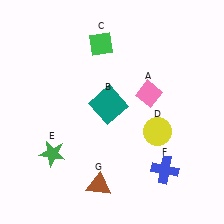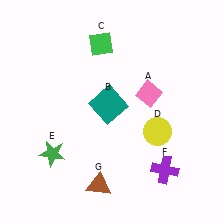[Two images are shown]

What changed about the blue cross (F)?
In Image 1, F is blue. In Image 2, it changed to purple.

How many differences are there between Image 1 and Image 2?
There is 1 difference between the two images.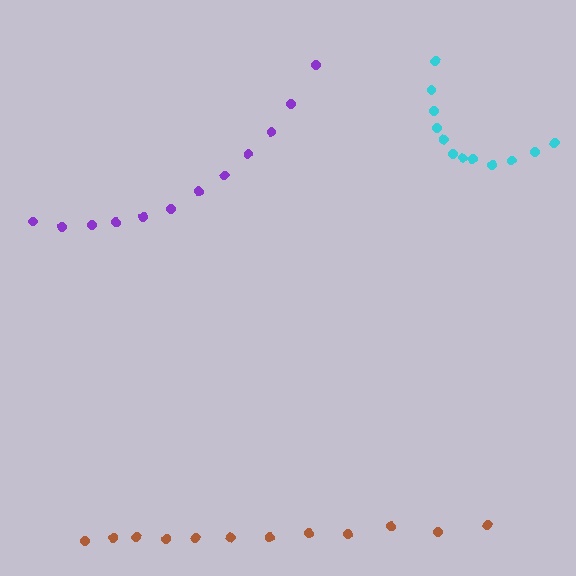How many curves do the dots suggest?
There are 3 distinct paths.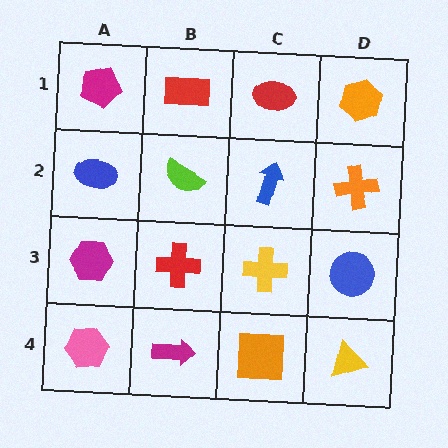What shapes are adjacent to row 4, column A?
A magenta hexagon (row 3, column A), a magenta arrow (row 4, column B).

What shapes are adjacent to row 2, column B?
A red rectangle (row 1, column B), a red cross (row 3, column B), a blue ellipse (row 2, column A), a blue arrow (row 2, column C).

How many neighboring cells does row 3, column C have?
4.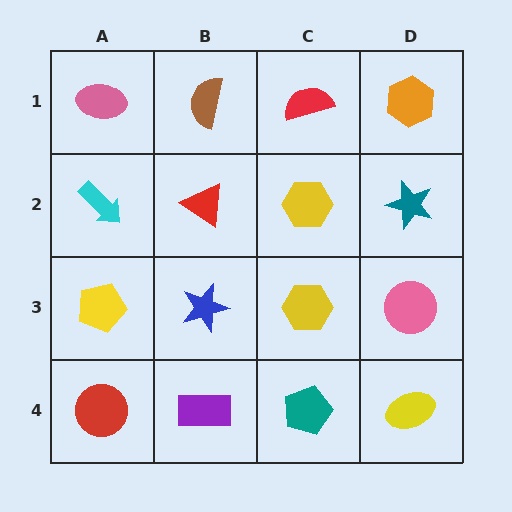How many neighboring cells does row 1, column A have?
2.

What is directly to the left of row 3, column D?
A yellow hexagon.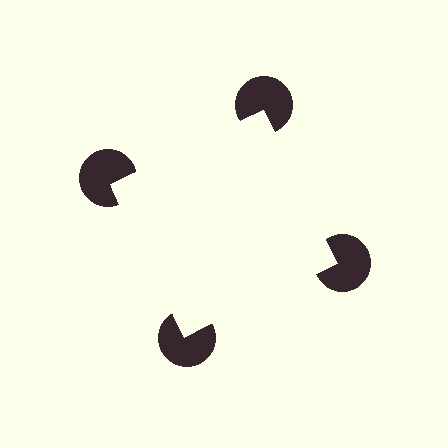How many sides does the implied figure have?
4 sides.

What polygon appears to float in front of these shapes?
An illusory square — its edges are inferred from the aligned wedge cuts in the pac-man discs, not physically drawn.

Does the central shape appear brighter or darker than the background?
It typically appears slightly brighter than the background, even though no actual brightness change is drawn.